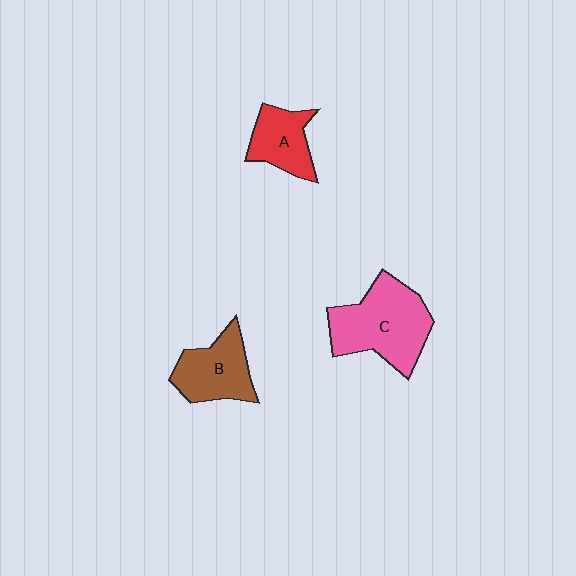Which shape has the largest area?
Shape C (pink).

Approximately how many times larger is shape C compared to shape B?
Approximately 1.5 times.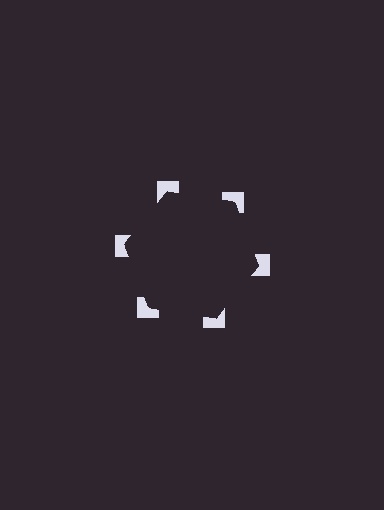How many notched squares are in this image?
There are 6 — one at each vertex of the illusory hexagon.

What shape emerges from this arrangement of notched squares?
An illusory hexagon — its edges are inferred from the aligned wedge cuts in the notched squares, not physically drawn.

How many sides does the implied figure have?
6 sides.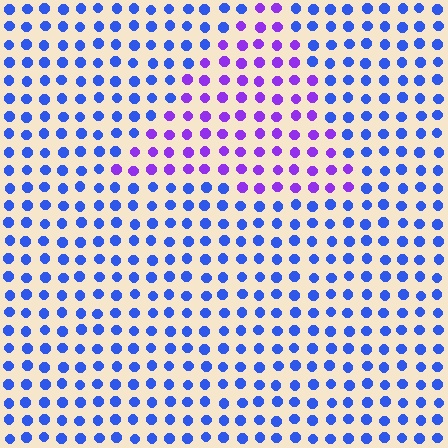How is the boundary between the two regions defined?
The boundary is defined purely by a slight shift in hue (about 45 degrees). Spacing, size, and orientation are identical on both sides.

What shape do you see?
I see a triangle.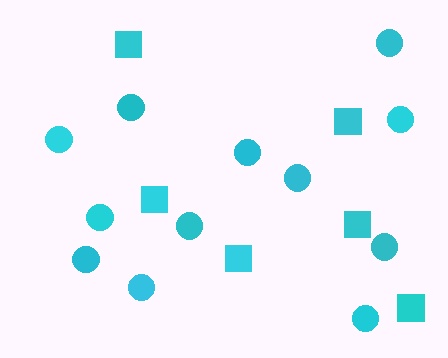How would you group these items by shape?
There are 2 groups: one group of circles (12) and one group of squares (6).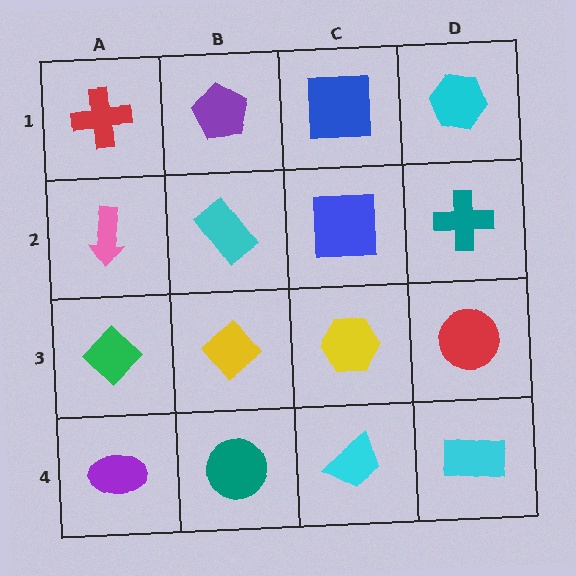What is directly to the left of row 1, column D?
A blue square.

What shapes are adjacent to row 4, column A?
A green diamond (row 3, column A), a teal circle (row 4, column B).